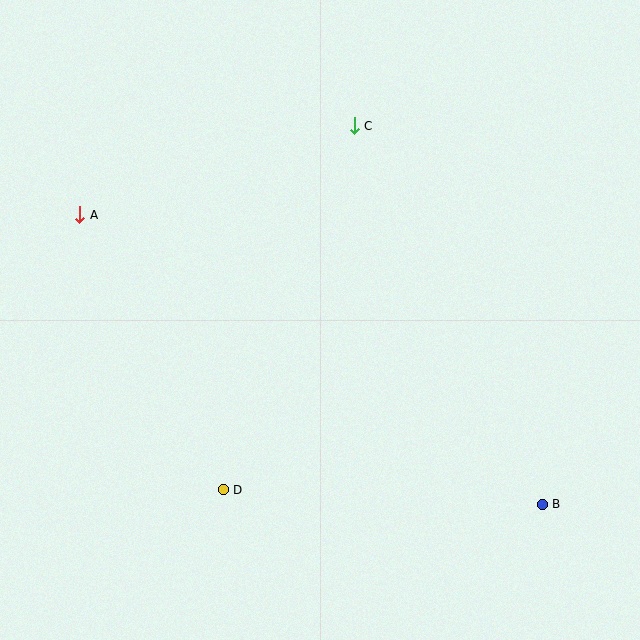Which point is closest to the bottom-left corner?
Point D is closest to the bottom-left corner.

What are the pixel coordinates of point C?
Point C is at (354, 126).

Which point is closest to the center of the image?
Point D at (223, 490) is closest to the center.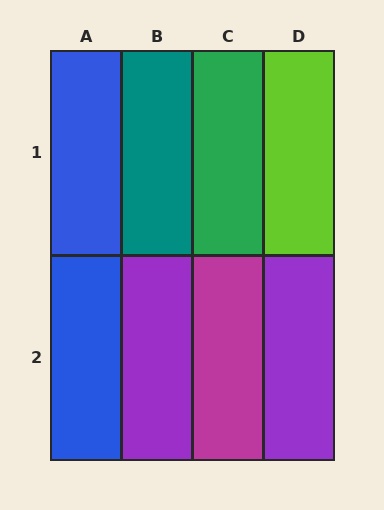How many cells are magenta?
1 cell is magenta.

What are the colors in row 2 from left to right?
Blue, purple, magenta, purple.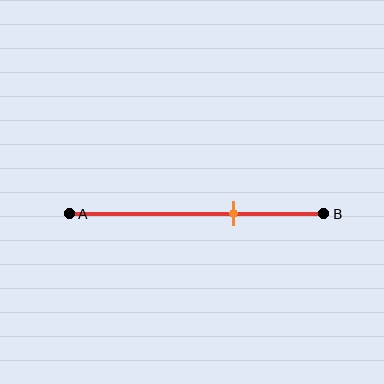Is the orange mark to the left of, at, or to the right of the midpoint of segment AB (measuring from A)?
The orange mark is to the right of the midpoint of segment AB.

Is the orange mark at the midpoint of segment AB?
No, the mark is at about 65% from A, not at the 50% midpoint.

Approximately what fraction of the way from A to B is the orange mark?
The orange mark is approximately 65% of the way from A to B.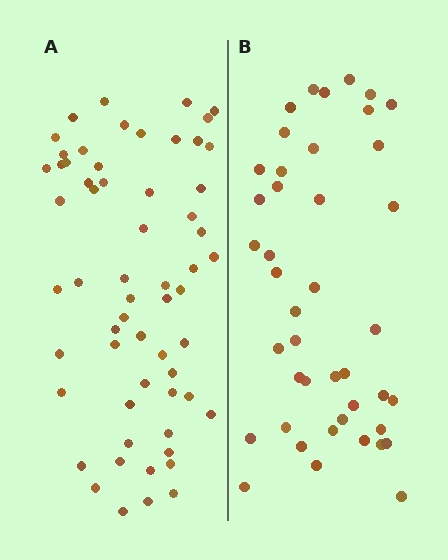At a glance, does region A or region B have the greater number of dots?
Region A (the left region) has more dots.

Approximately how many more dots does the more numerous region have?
Region A has approximately 15 more dots than region B.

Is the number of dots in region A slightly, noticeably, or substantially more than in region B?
Region A has noticeably more, but not dramatically so. The ratio is roughly 1.4 to 1.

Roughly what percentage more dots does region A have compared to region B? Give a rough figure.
About 40% more.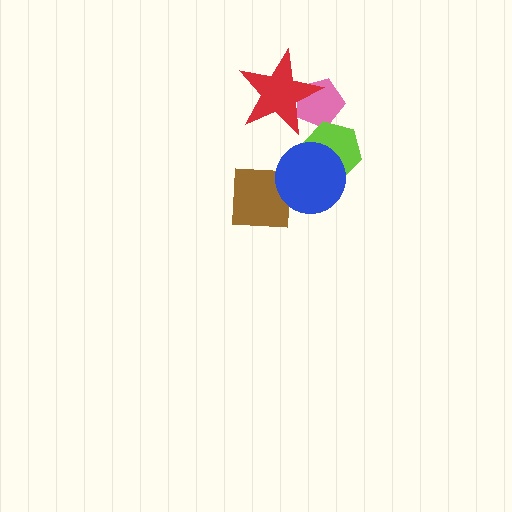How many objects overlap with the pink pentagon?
2 objects overlap with the pink pentagon.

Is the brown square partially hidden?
Yes, it is partially covered by another shape.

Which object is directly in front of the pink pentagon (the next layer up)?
The red star is directly in front of the pink pentagon.